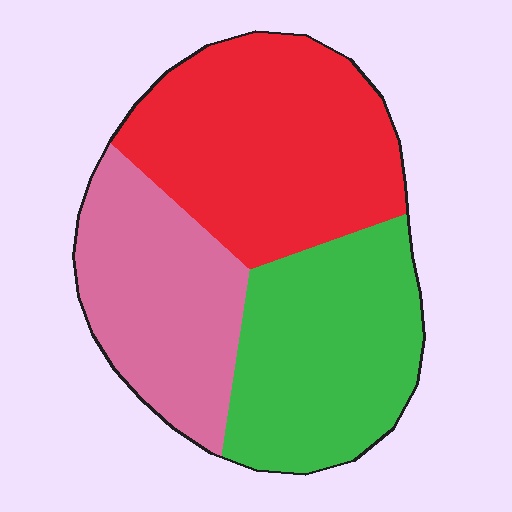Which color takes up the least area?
Pink, at roughly 30%.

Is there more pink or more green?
Green.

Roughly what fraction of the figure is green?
Green covers 33% of the figure.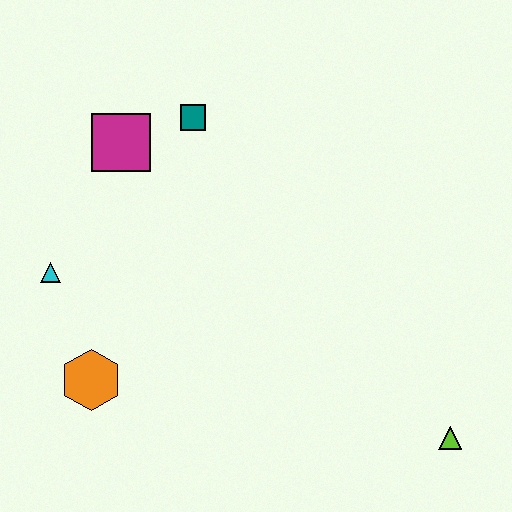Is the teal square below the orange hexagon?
No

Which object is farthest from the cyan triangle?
The lime triangle is farthest from the cyan triangle.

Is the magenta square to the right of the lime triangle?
No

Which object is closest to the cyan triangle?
The orange hexagon is closest to the cyan triangle.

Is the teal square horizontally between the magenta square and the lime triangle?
Yes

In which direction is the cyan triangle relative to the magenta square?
The cyan triangle is below the magenta square.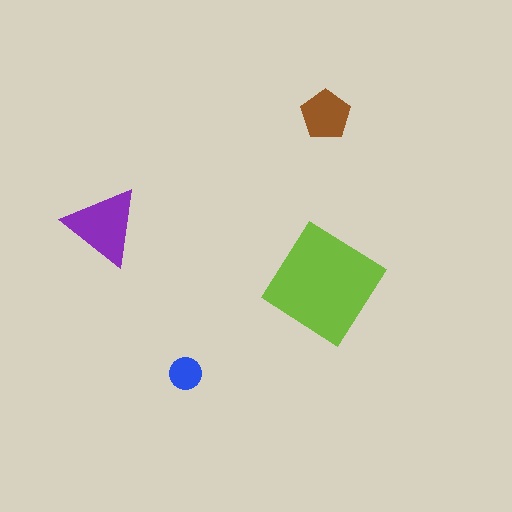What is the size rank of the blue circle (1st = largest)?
4th.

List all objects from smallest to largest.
The blue circle, the brown pentagon, the purple triangle, the lime diamond.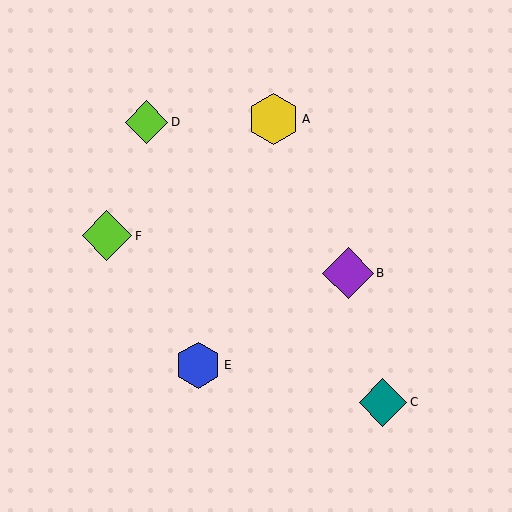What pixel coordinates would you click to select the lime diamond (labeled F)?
Click at (107, 236) to select the lime diamond F.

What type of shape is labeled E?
Shape E is a blue hexagon.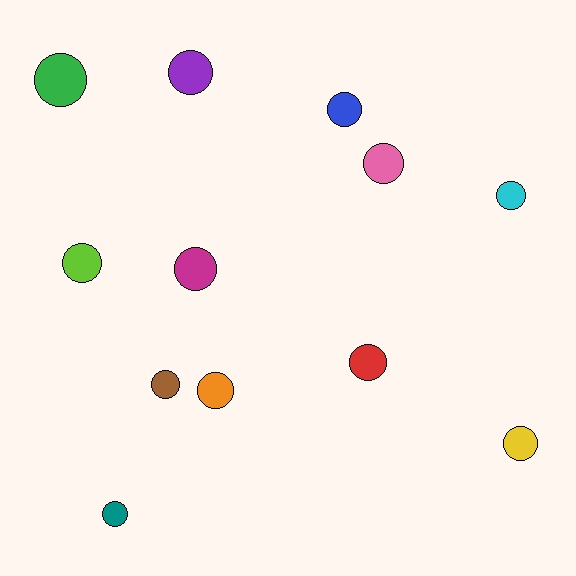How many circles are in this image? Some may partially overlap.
There are 12 circles.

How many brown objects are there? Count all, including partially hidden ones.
There is 1 brown object.